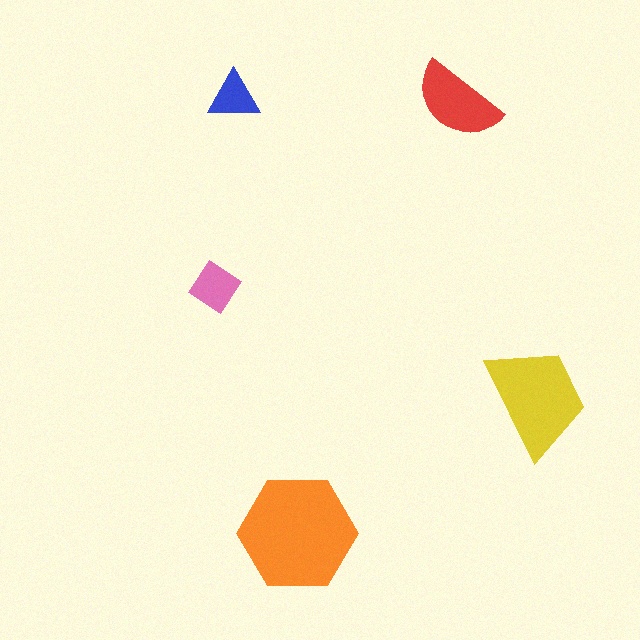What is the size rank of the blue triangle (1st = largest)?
5th.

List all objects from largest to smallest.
The orange hexagon, the yellow trapezoid, the red semicircle, the pink diamond, the blue triangle.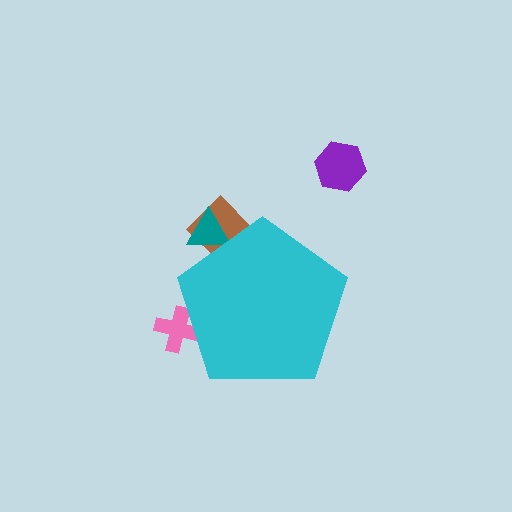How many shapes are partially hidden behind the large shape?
3 shapes are partially hidden.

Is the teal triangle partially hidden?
Yes, the teal triangle is partially hidden behind the cyan pentagon.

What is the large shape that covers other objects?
A cyan pentagon.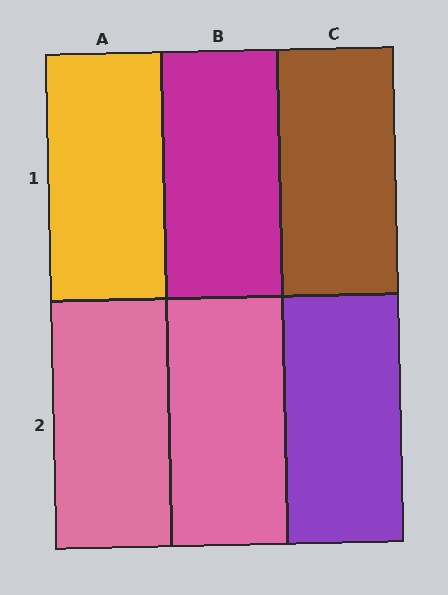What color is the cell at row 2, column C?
Purple.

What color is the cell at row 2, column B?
Pink.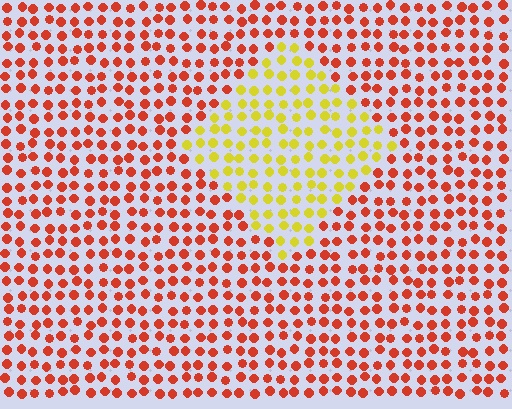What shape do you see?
I see a diamond.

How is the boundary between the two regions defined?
The boundary is defined purely by a slight shift in hue (about 54 degrees). Spacing, size, and orientation are identical on both sides.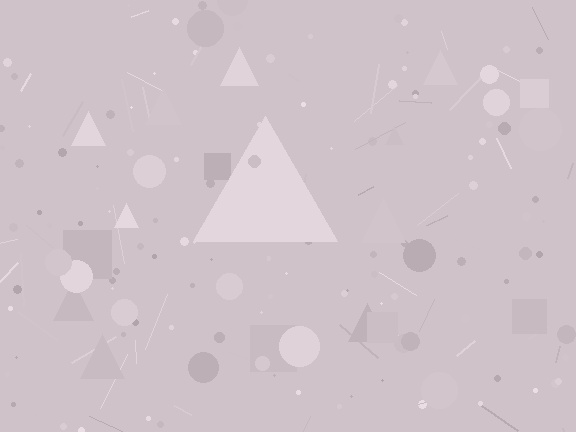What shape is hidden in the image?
A triangle is hidden in the image.